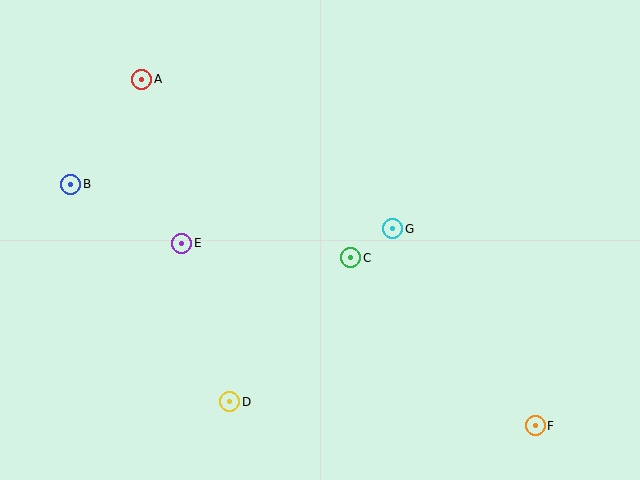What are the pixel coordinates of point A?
Point A is at (142, 79).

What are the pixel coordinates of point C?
Point C is at (351, 258).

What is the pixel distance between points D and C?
The distance between D and C is 188 pixels.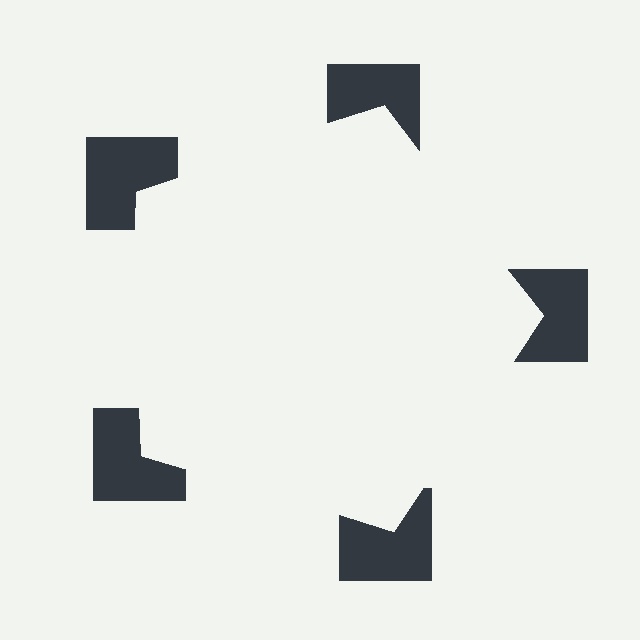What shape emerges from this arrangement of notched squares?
An illusory pentagon — its edges are inferred from the aligned wedge cuts in the notched squares, not physically drawn.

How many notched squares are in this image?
There are 5 — one at each vertex of the illusory pentagon.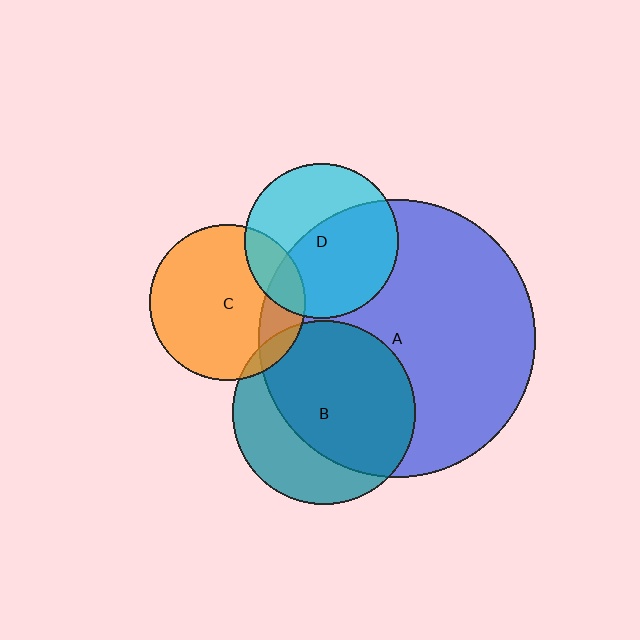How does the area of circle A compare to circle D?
Approximately 3.2 times.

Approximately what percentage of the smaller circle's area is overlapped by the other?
Approximately 55%.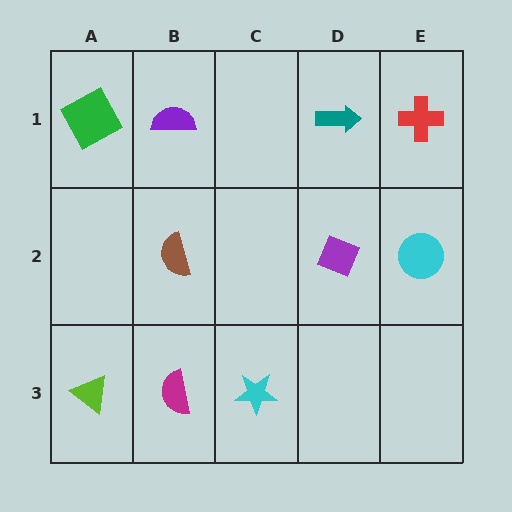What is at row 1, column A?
A green square.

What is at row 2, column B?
A brown semicircle.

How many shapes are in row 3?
3 shapes.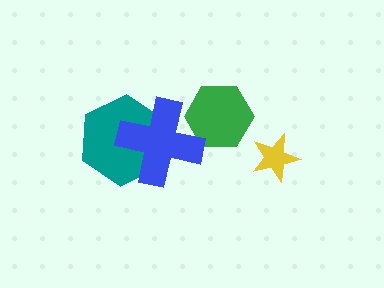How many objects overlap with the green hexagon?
1 object overlaps with the green hexagon.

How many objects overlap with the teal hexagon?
1 object overlaps with the teal hexagon.